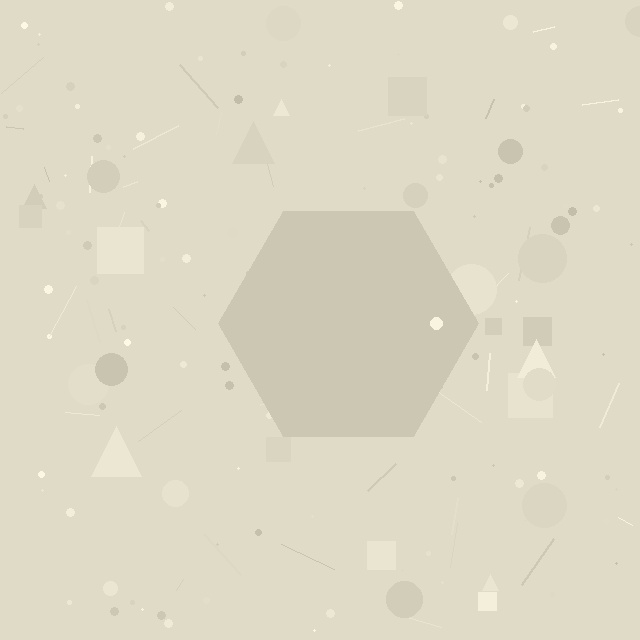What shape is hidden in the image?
A hexagon is hidden in the image.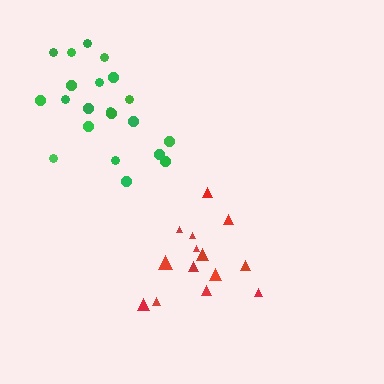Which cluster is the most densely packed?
Red.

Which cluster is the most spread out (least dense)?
Green.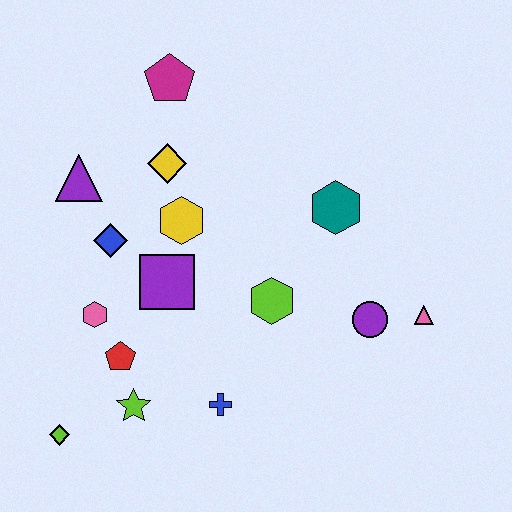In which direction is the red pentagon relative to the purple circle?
The red pentagon is to the left of the purple circle.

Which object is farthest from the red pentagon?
The pink triangle is farthest from the red pentagon.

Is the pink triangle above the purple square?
No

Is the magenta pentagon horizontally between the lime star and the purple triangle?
No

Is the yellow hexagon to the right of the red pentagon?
Yes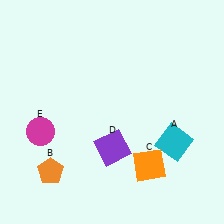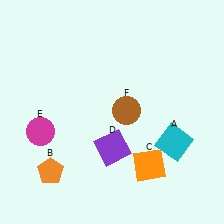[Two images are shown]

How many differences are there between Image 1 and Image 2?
There is 1 difference between the two images.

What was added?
A brown circle (F) was added in Image 2.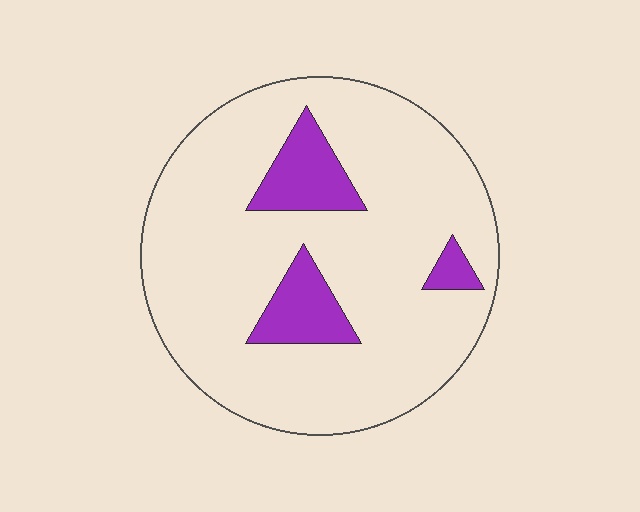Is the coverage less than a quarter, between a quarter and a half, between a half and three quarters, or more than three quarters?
Less than a quarter.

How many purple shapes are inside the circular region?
3.